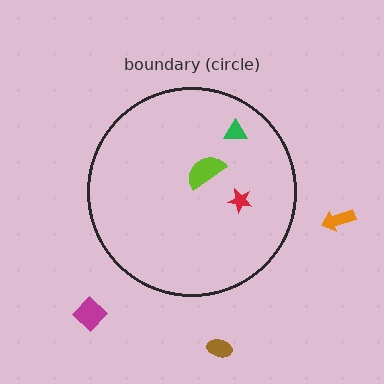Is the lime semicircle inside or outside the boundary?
Inside.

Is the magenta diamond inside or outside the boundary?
Outside.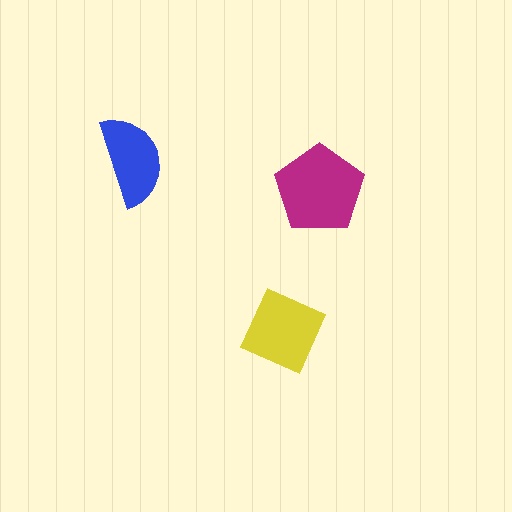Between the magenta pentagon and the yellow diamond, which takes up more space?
The magenta pentagon.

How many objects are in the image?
There are 3 objects in the image.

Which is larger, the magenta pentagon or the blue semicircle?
The magenta pentagon.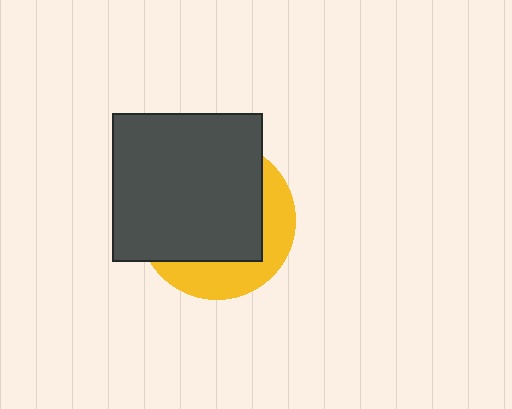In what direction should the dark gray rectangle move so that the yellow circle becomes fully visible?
The dark gray rectangle should move toward the upper-left. That is the shortest direction to clear the overlap and leave the yellow circle fully visible.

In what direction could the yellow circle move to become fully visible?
The yellow circle could move toward the lower-right. That would shift it out from behind the dark gray rectangle entirely.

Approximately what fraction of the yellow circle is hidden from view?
Roughly 68% of the yellow circle is hidden behind the dark gray rectangle.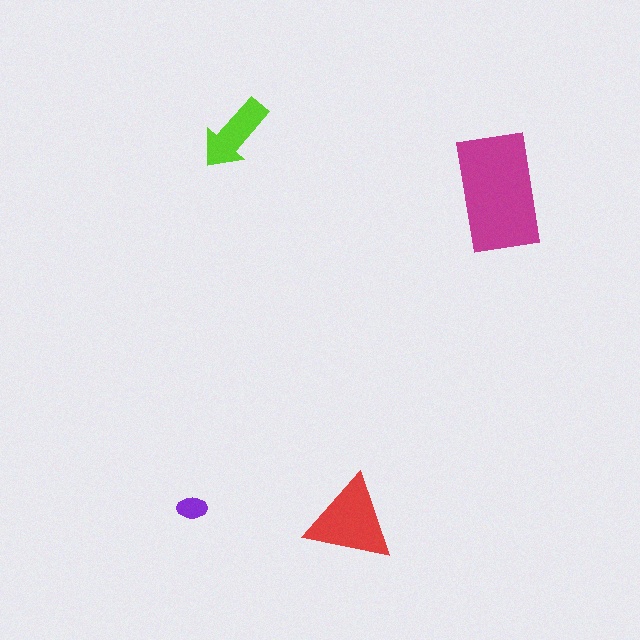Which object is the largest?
The magenta rectangle.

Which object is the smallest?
The purple ellipse.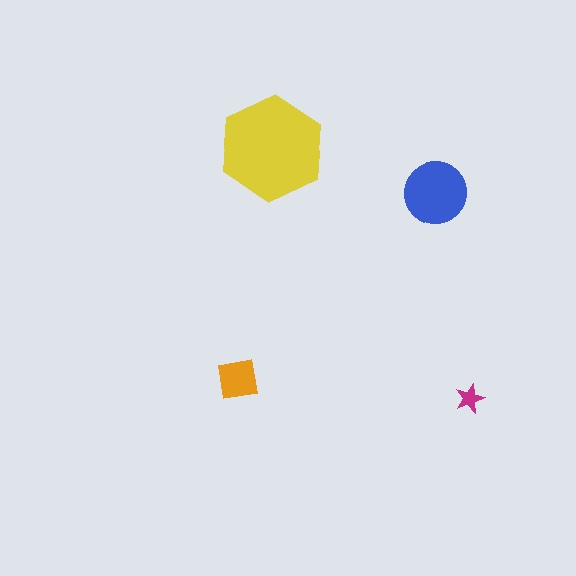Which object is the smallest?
The magenta star.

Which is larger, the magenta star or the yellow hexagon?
The yellow hexagon.